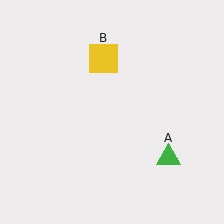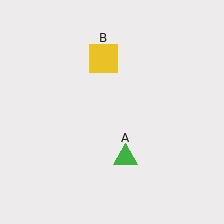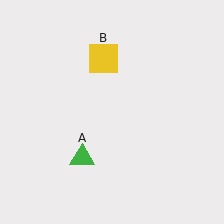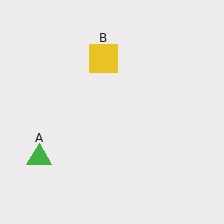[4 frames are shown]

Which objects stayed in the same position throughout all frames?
Yellow square (object B) remained stationary.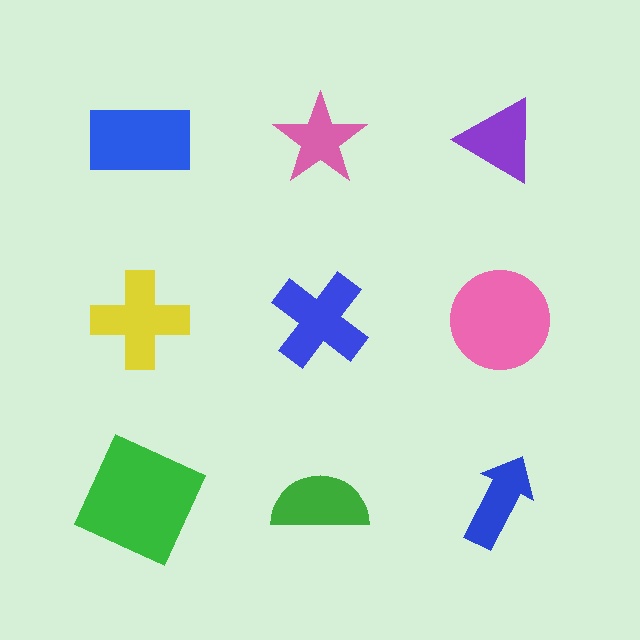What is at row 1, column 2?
A pink star.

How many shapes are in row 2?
3 shapes.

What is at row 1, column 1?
A blue rectangle.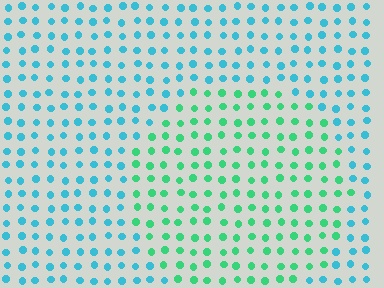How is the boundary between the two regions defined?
The boundary is defined purely by a slight shift in hue (about 44 degrees). Spacing, size, and orientation are identical on both sides.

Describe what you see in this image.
The image is filled with small cyan elements in a uniform arrangement. A circle-shaped region is visible where the elements are tinted to a slightly different hue, forming a subtle color boundary.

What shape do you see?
I see a circle.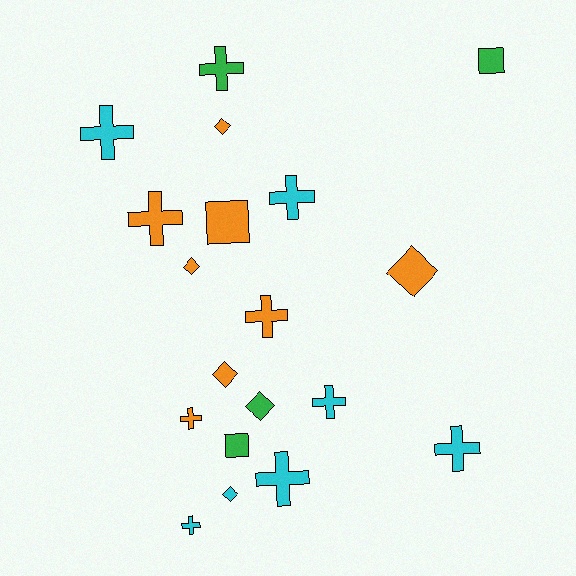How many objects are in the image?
There are 19 objects.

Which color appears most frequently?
Orange, with 8 objects.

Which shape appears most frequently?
Cross, with 10 objects.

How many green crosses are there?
There is 1 green cross.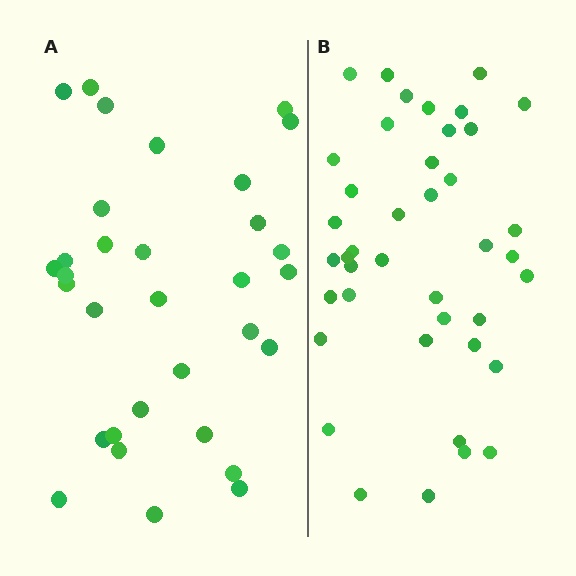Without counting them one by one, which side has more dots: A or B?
Region B (the right region) has more dots.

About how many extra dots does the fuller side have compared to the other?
Region B has roughly 8 or so more dots than region A.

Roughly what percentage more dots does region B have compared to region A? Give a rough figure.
About 30% more.